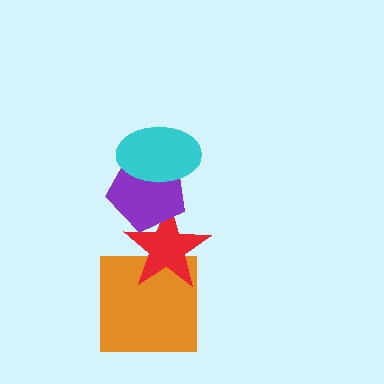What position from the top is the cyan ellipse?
The cyan ellipse is 1st from the top.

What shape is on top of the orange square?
The red star is on top of the orange square.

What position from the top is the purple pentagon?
The purple pentagon is 2nd from the top.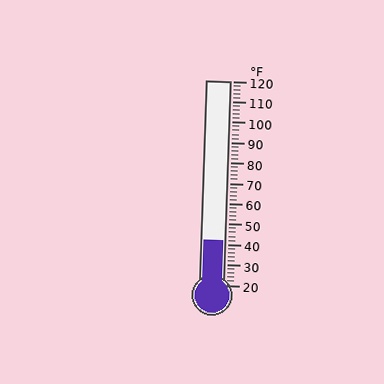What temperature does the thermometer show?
The thermometer shows approximately 42°F.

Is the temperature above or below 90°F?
The temperature is below 90°F.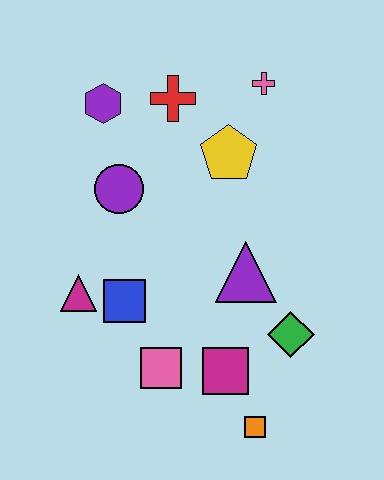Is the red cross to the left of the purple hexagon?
No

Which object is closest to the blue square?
The magenta triangle is closest to the blue square.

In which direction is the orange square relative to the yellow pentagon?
The orange square is below the yellow pentagon.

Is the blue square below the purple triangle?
Yes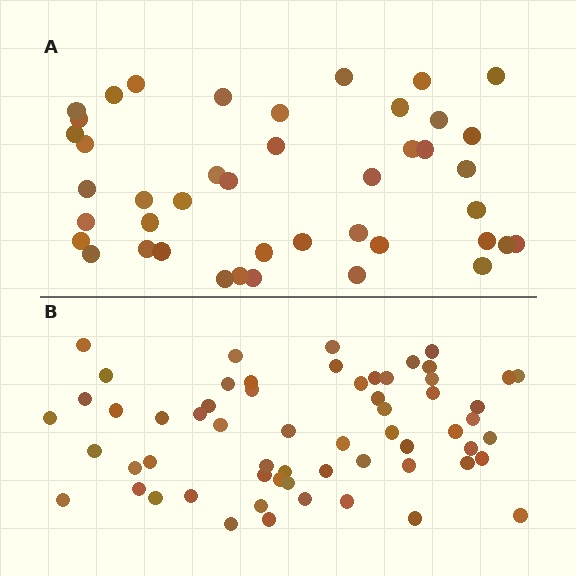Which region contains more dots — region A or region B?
Region B (the bottom region) has more dots.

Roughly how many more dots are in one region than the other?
Region B has approximately 15 more dots than region A.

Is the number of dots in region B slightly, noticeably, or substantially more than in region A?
Region B has noticeably more, but not dramatically so. The ratio is roughly 1.4 to 1.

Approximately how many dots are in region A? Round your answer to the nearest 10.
About 40 dots. (The exact count is 43, which rounds to 40.)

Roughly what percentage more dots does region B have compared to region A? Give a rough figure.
About 40% more.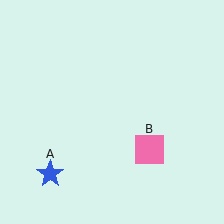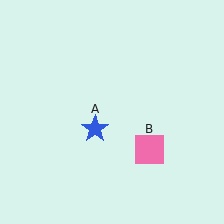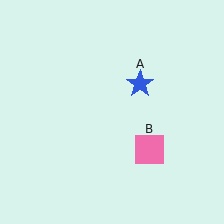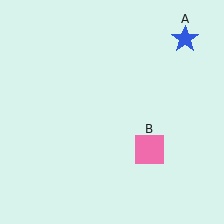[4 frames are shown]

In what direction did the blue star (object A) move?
The blue star (object A) moved up and to the right.